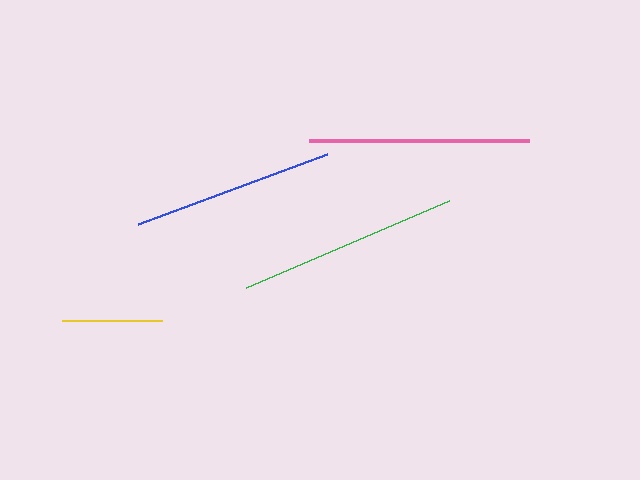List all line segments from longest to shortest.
From longest to shortest: green, pink, blue, yellow.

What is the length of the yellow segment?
The yellow segment is approximately 100 pixels long.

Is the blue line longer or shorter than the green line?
The green line is longer than the blue line.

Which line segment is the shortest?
The yellow line is the shortest at approximately 100 pixels.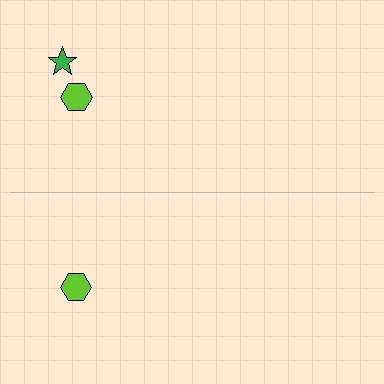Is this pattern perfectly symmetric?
No, the pattern is not perfectly symmetric. A green star is missing from the bottom side.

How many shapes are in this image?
There are 3 shapes in this image.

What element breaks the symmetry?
A green star is missing from the bottom side.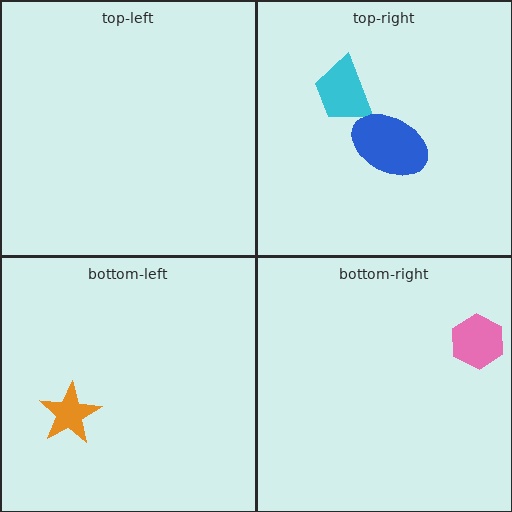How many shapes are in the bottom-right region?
1.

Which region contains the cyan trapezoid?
The top-right region.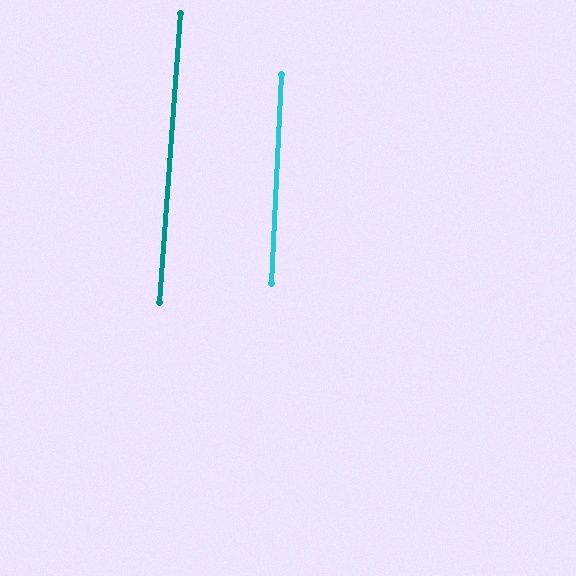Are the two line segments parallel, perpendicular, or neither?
Parallel — their directions differ by only 1.4°.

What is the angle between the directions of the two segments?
Approximately 1 degree.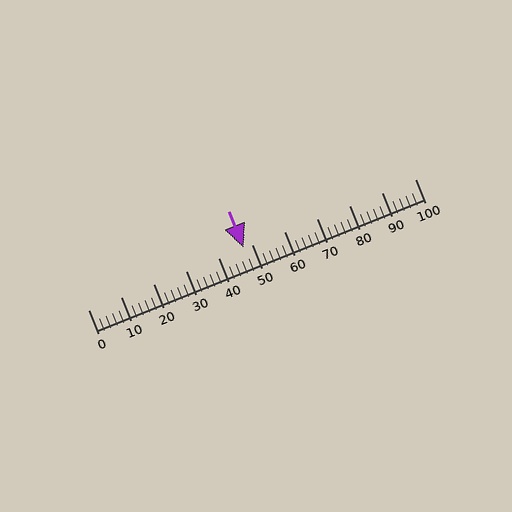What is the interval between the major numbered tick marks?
The major tick marks are spaced 10 units apart.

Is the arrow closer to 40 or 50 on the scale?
The arrow is closer to 50.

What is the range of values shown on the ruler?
The ruler shows values from 0 to 100.